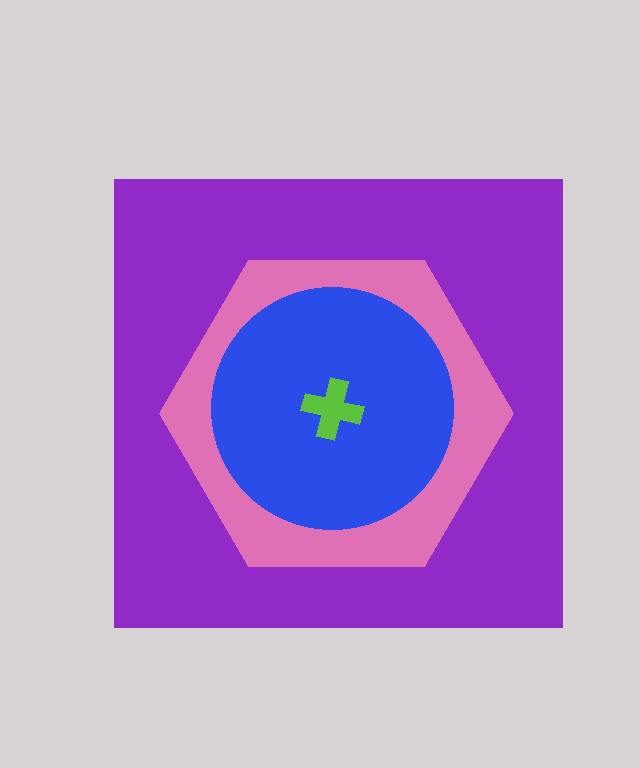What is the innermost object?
The lime cross.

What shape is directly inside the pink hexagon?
The blue circle.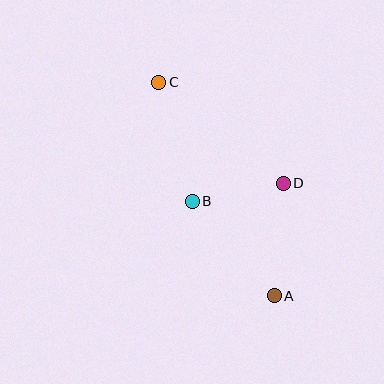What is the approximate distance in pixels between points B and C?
The distance between B and C is approximately 124 pixels.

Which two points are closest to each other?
Points B and D are closest to each other.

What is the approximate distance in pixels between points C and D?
The distance between C and D is approximately 160 pixels.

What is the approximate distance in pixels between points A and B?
The distance between A and B is approximately 125 pixels.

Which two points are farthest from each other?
Points A and C are farthest from each other.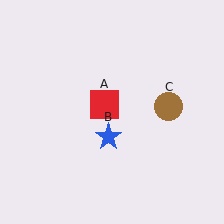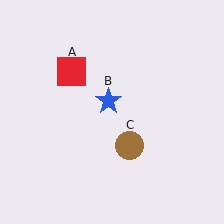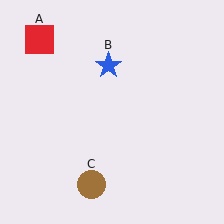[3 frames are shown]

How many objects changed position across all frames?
3 objects changed position: red square (object A), blue star (object B), brown circle (object C).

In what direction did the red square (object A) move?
The red square (object A) moved up and to the left.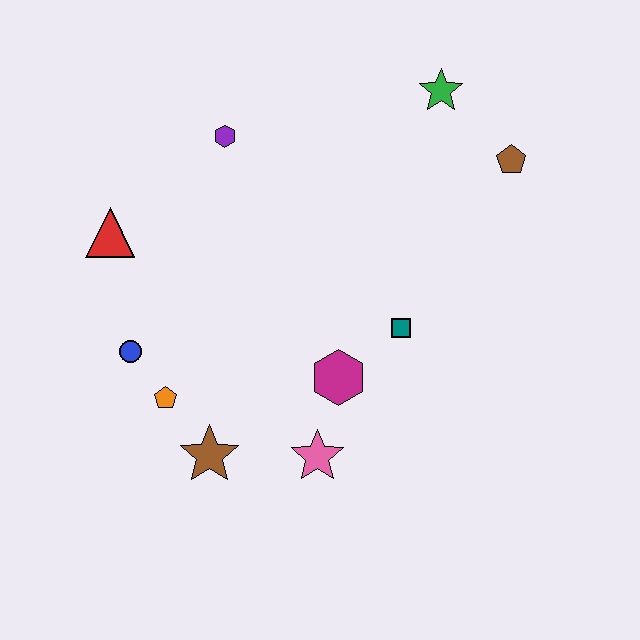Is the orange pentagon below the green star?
Yes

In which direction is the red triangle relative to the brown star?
The red triangle is above the brown star.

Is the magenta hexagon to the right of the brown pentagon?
No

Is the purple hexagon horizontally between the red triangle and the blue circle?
No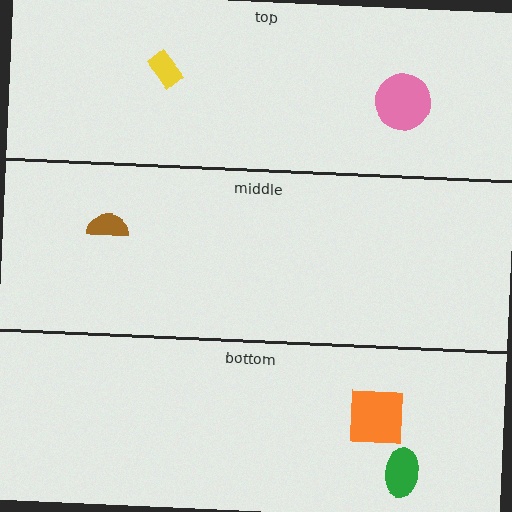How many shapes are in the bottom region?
2.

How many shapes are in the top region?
2.